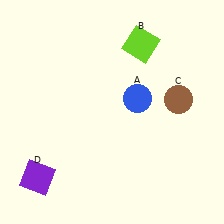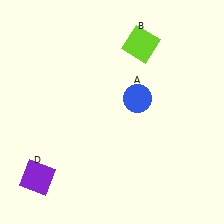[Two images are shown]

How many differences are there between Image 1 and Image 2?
There is 1 difference between the two images.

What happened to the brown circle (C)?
The brown circle (C) was removed in Image 2. It was in the top-right area of Image 1.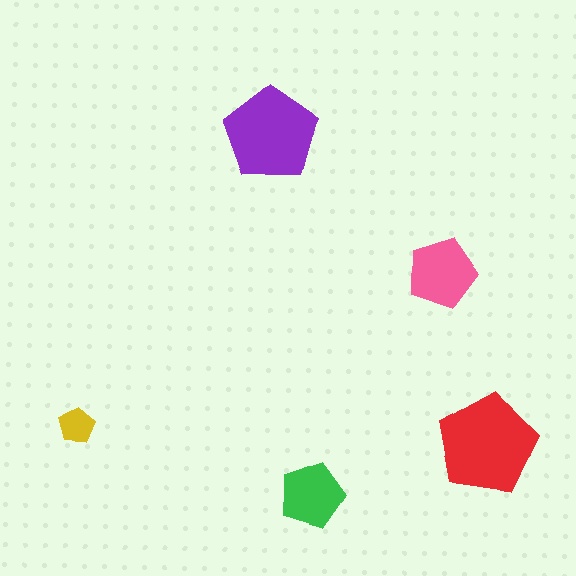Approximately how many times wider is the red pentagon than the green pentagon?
About 1.5 times wider.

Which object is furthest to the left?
The yellow pentagon is leftmost.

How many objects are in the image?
There are 5 objects in the image.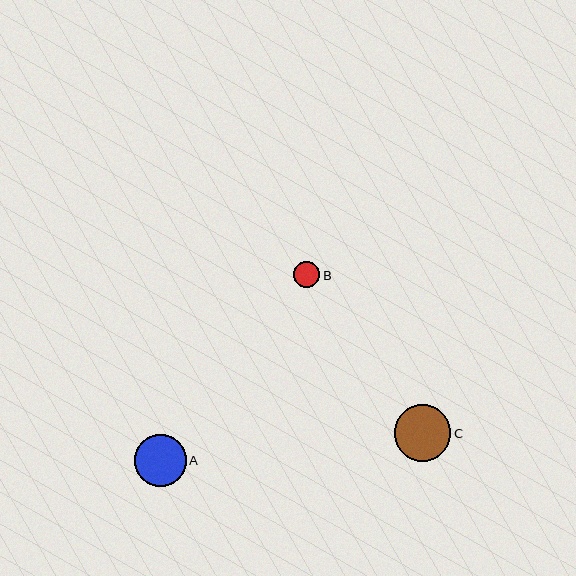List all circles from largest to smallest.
From largest to smallest: C, A, B.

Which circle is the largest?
Circle C is the largest with a size of approximately 57 pixels.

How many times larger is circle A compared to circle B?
Circle A is approximately 2.0 times the size of circle B.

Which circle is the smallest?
Circle B is the smallest with a size of approximately 26 pixels.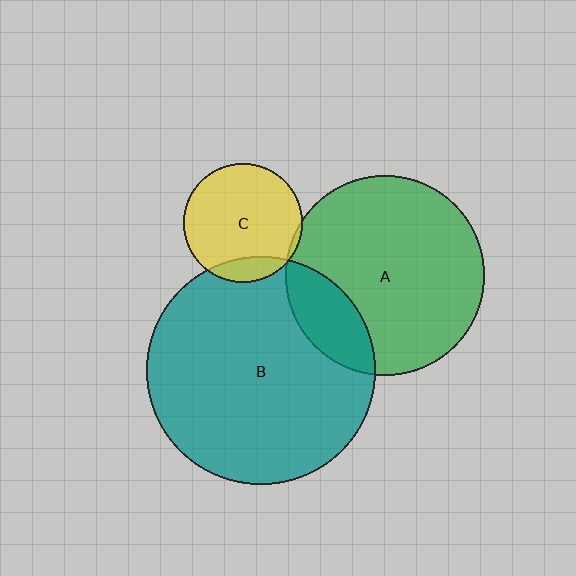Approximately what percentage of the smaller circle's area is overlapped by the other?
Approximately 15%.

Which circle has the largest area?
Circle B (teal).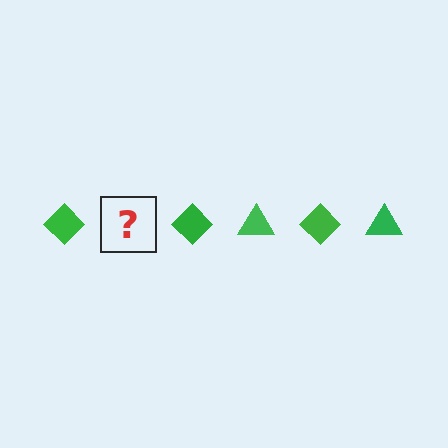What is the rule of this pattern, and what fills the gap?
The rule is that the pattern cycles through diamond, triangle shapes in green. The gap should be filled with a green triangle.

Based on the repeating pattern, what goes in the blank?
The blank should be a green triangle.